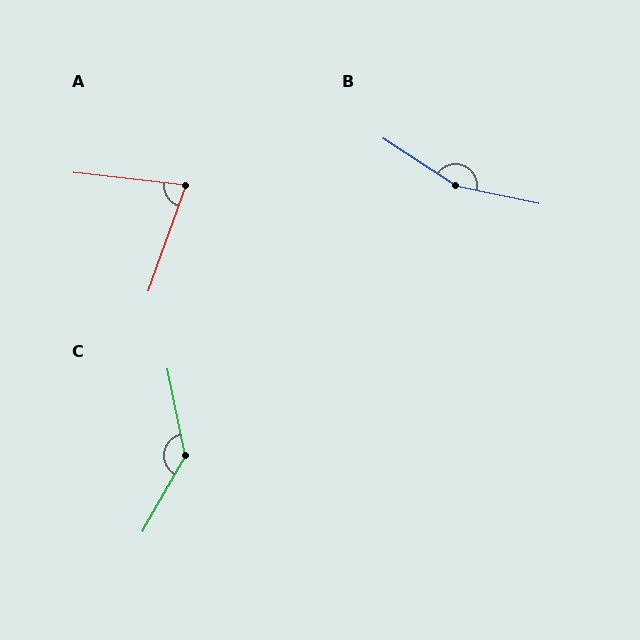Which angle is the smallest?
A, at approximately 77 degrees.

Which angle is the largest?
B, at approximately 159 degrees.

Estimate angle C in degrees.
Approximately 139 degrees.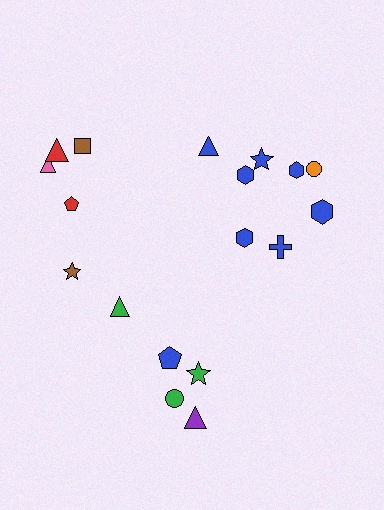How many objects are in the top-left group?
There are 5 objects.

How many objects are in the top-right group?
There are 8 objects.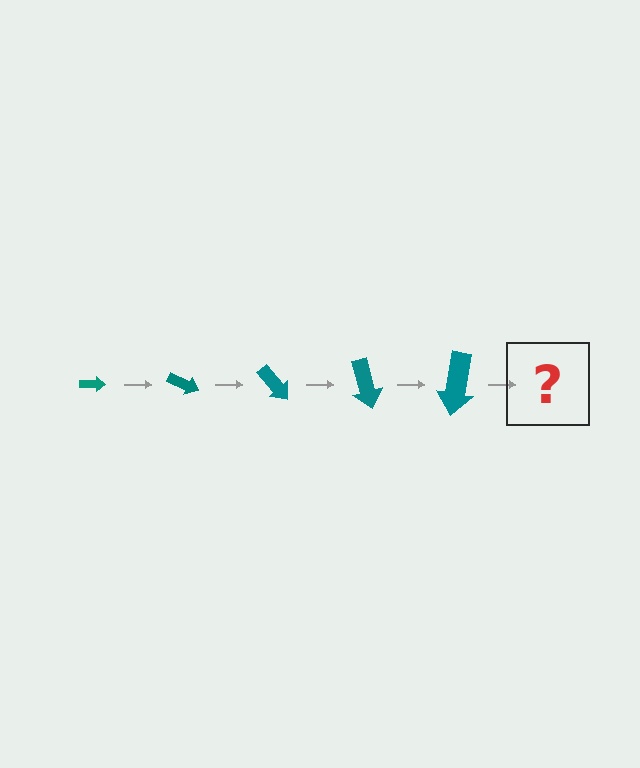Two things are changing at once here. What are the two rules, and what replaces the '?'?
The two rules are that the arrow grows larger each step and it rotates 25 degrees each step. The '?' should be an arrow, larger than the previous one and rotated 125 degrees from the start.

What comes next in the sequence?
The next element should be an arrow, larger than the previous one and rotated 125 degrees from the start.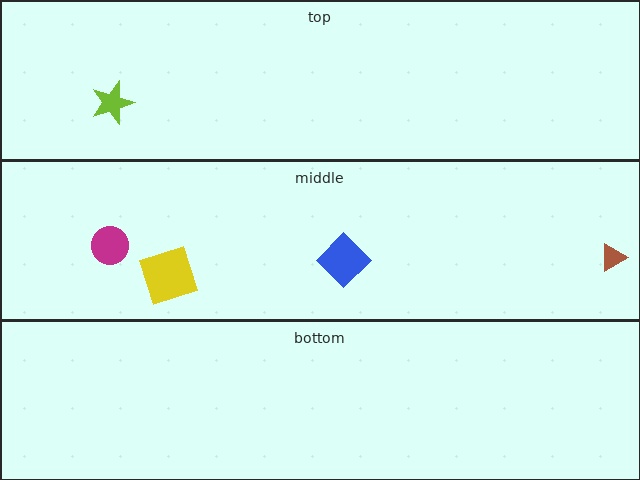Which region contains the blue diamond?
The middle region.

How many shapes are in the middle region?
4.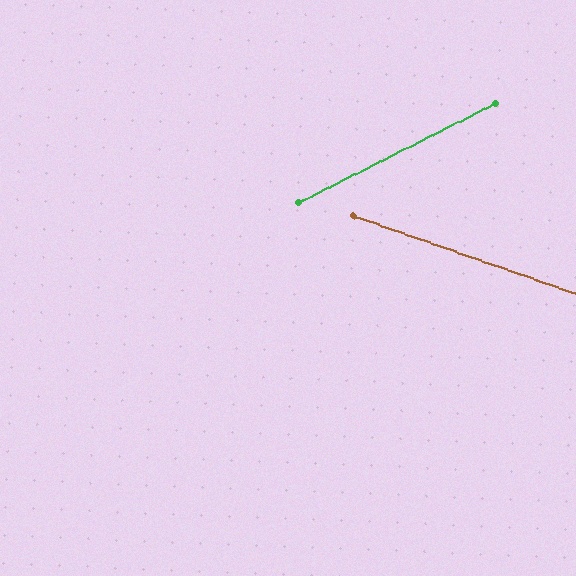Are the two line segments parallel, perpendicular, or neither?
Neither parallel nor perpendicular — they differ by about 46°.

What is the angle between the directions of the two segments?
Approximately 46 degrees.